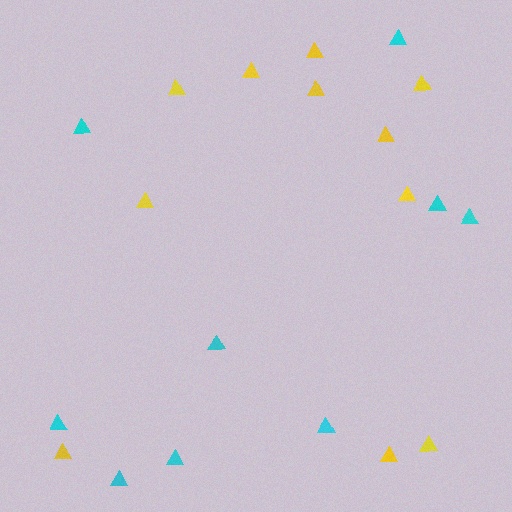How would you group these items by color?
There are 2 groups: one group of yellow triangles (11) and one group of cyan triangles (9).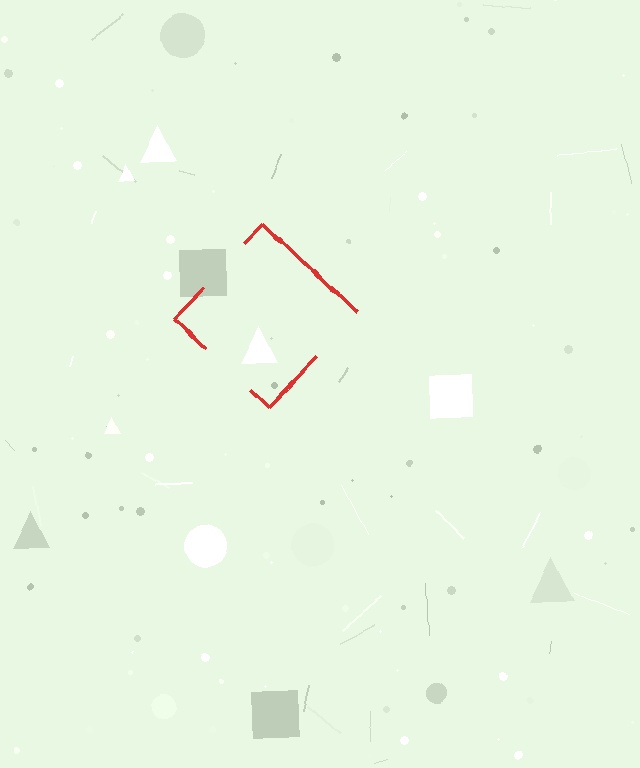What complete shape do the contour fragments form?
The contour fragments form a diamond.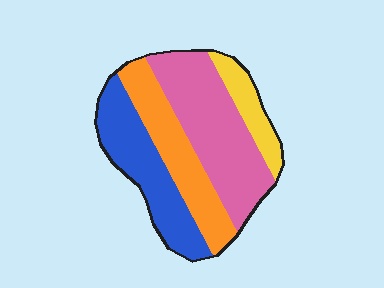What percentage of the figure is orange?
Orange takes up about one quarter (1/4) of the figure.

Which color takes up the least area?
Yellow, at roughly 10%.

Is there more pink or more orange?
Pink.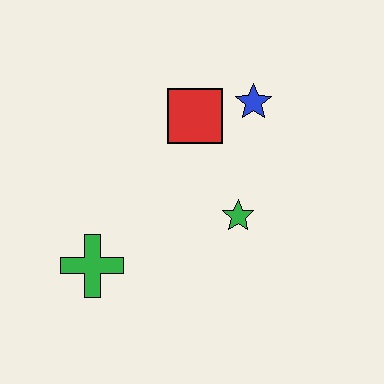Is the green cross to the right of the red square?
No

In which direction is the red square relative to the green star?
The red square is above the green star.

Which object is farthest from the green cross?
The blue star is farthest from the green cross.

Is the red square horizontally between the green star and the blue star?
No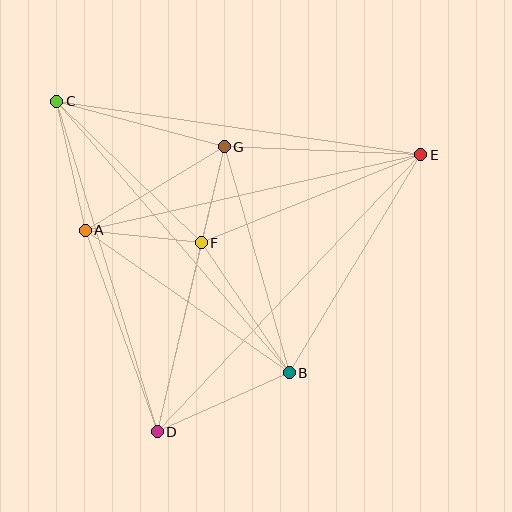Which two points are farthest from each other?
Points D and E are farthest from each other.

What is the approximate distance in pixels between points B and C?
The distance between B and C is approximately 357 pixels.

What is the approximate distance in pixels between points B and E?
The distance between B and E is approximately 255 pixels.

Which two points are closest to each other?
Points F and G are closest to each other.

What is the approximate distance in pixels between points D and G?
The distance between D and G is approximately 293 pixels.